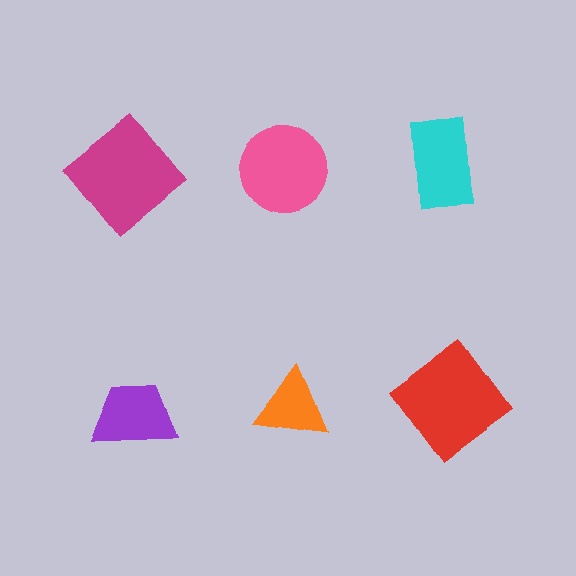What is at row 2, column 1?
A purple trapezoid.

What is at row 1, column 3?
A cyan rectangle.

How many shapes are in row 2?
3 shapes.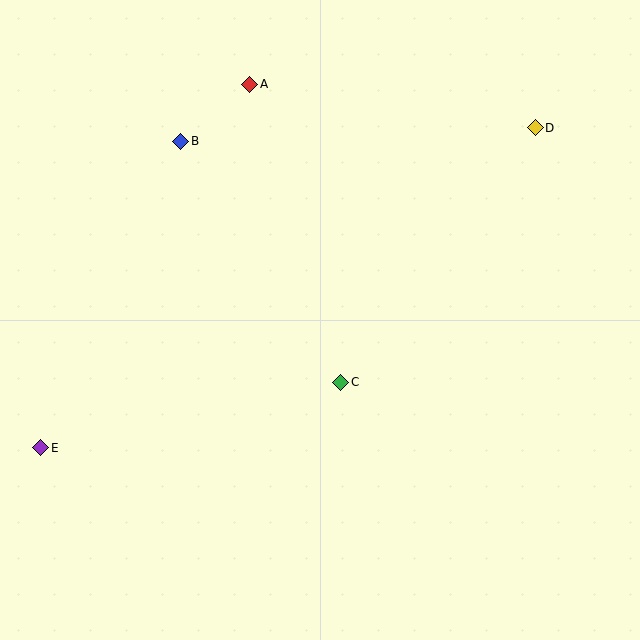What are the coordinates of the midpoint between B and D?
The midpoint between B and D is at (358, 135).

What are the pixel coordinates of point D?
Point D is at (535, 128).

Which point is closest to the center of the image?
Point C at (341, 382) is closest to the center.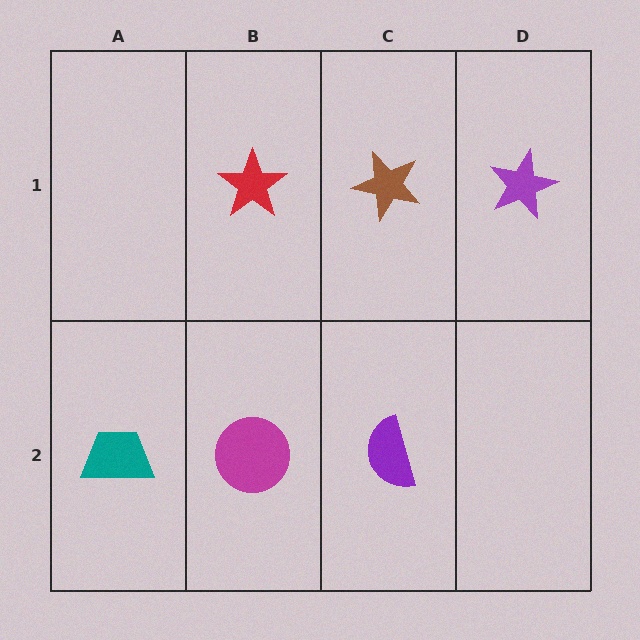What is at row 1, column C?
A brown star.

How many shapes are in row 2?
3 shapes.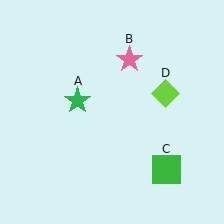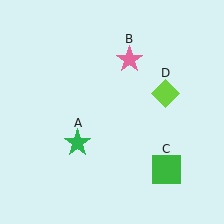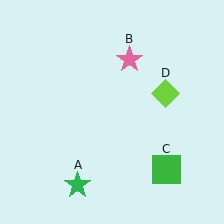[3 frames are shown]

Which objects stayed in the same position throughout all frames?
Pink star (object B) and green square (object C) and lime diamond (object D) remained stationary.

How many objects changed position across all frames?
1 object changed position: green star (object A).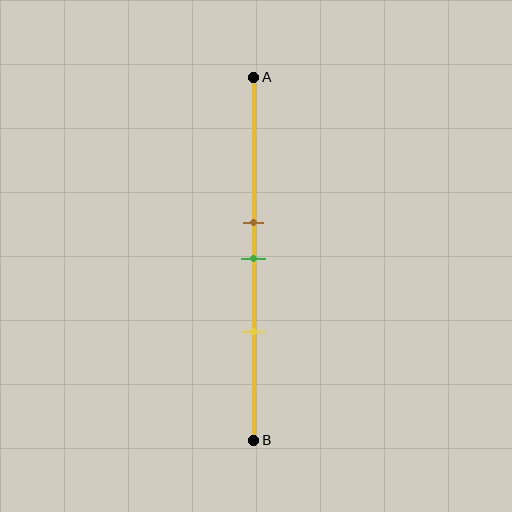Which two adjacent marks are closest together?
The brown and green marks are the closest adjacent pair.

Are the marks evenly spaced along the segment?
Yes, the marks are approximately evenly spaced.